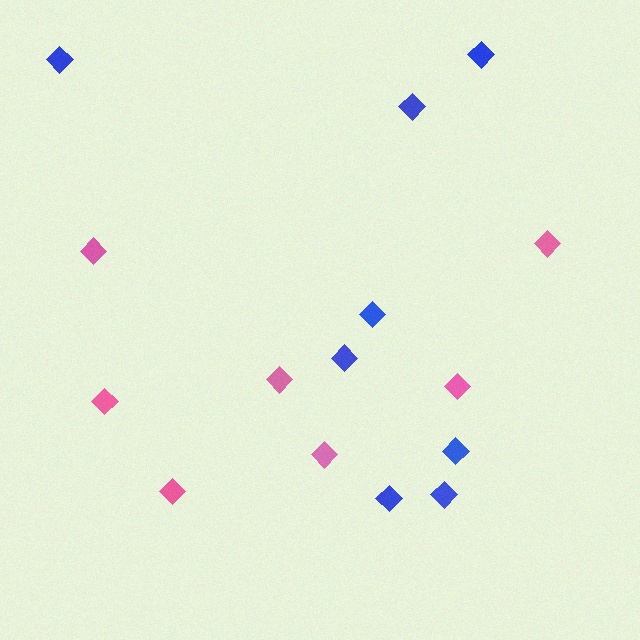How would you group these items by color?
There are 2 groups: one group of blue diamonds (8) and one group of pink diamonds (7).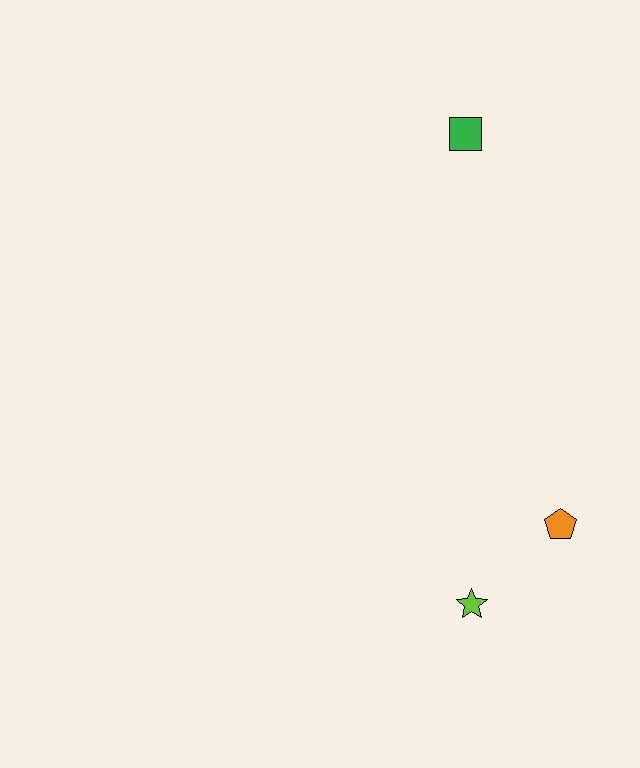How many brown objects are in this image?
There are no brown objects.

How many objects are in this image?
There are 3 objects.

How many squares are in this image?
There is 1 square.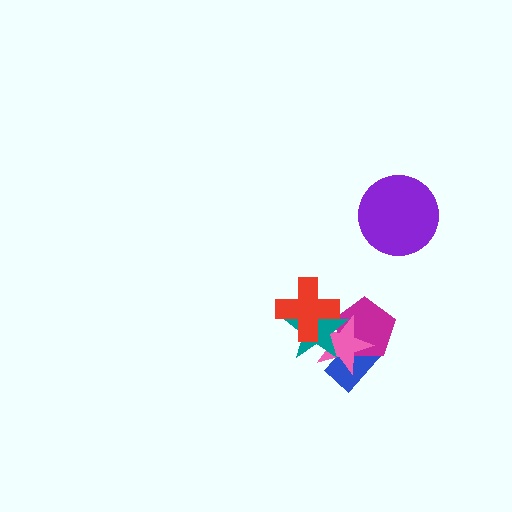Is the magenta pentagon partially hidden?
Yes, it is partially covered by another shape.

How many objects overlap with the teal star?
4 objects overlap with the teal star.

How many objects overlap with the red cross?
2 objects overlap with the red cross.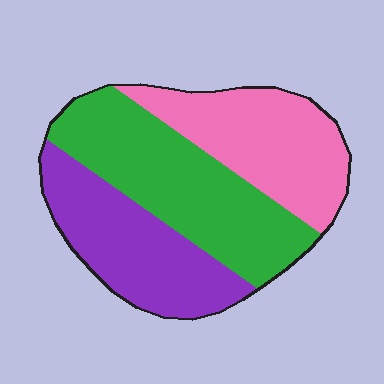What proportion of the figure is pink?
Pink covers 31% of the figure.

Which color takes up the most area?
Green, at roughly 40%.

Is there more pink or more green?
Green.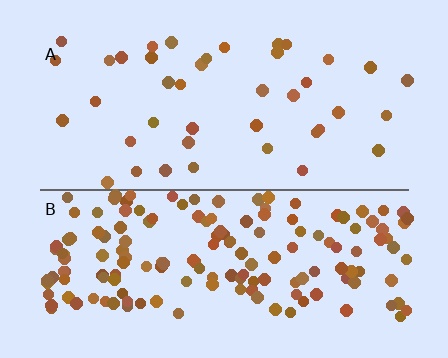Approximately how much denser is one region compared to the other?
Approximately 4.0× — region B over region A.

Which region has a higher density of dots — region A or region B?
B (the bottom).